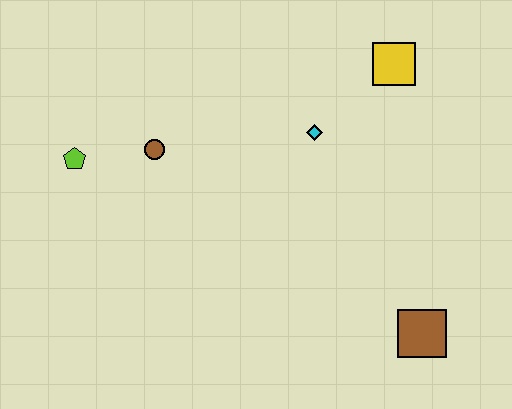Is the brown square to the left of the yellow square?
No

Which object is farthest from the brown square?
The lime pentagon is farthest from the brown square.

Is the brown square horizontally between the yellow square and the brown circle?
No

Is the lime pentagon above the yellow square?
No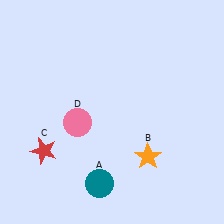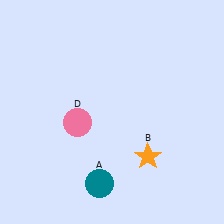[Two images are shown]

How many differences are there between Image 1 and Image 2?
There is 1 difference between the two images.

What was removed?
The red star (C) was removed in Image 2.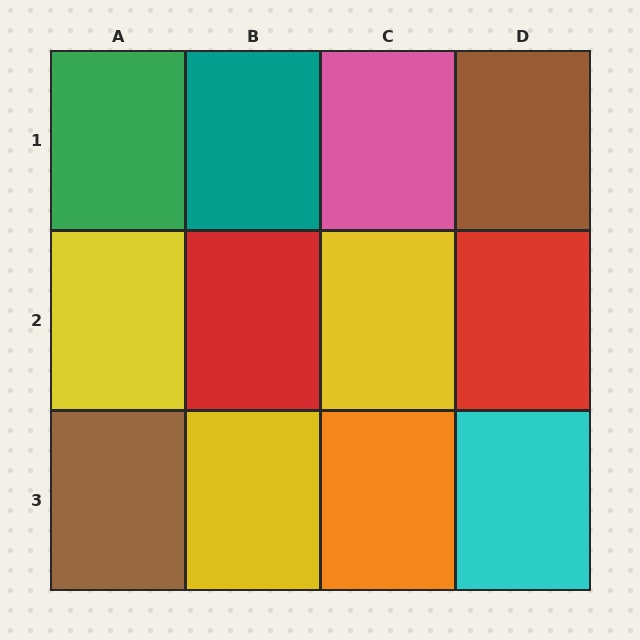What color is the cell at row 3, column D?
Cyan.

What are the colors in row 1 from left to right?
Green, teal, pink, brown.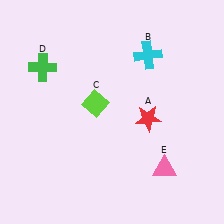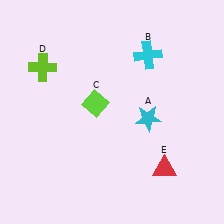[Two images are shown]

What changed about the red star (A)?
In Image 1, A is red. In Image 2, it changed to cyan.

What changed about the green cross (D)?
In Image 1, D is green. In Image 2, it changed to lime.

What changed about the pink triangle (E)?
In Image 1, E is pink. In Image 2, it changed to red.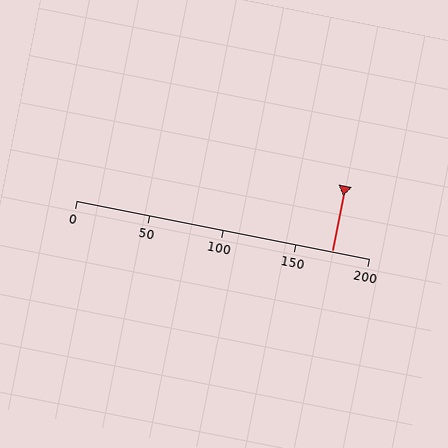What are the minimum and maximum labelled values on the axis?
The axis runs from 0 to 200.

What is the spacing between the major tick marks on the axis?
The major ticks are spaced 50 apart.